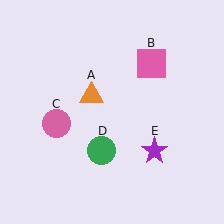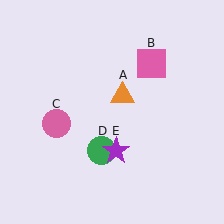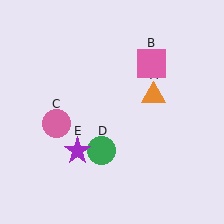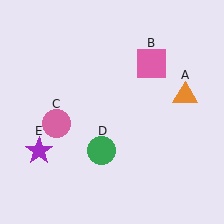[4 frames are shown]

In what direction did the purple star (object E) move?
The purple star (object E) moved left.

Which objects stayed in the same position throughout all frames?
Pink square (object B) and pink circle (object C) and green circle (object D) remained stationary.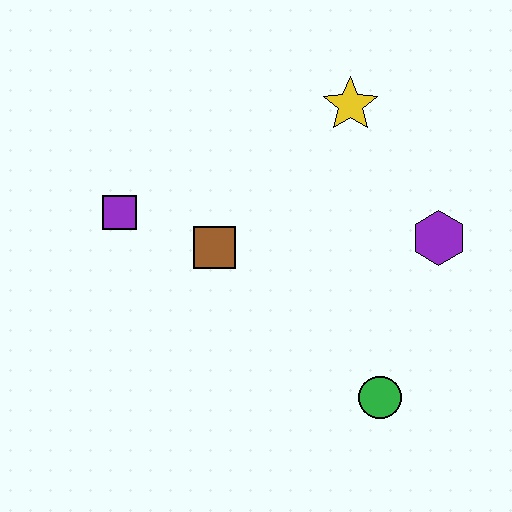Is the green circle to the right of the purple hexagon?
No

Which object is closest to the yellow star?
The purple hexagon is closest to the yellow star.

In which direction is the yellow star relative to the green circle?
The yellow star is above the green circle.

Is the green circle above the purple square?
No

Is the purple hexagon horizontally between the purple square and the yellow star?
No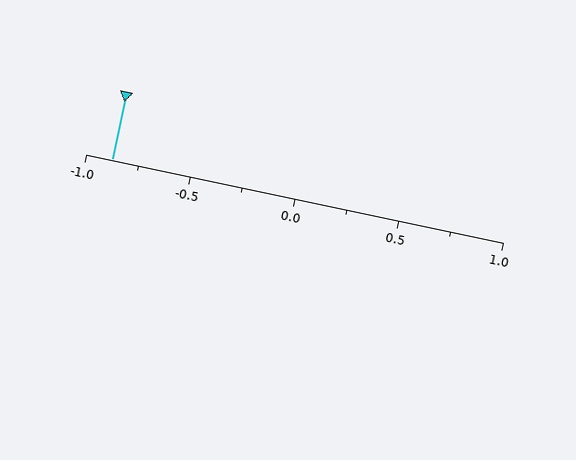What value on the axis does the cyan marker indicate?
The marker indicates approximately -0.88.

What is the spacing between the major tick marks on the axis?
The major ticks are spaced 0.5 apart.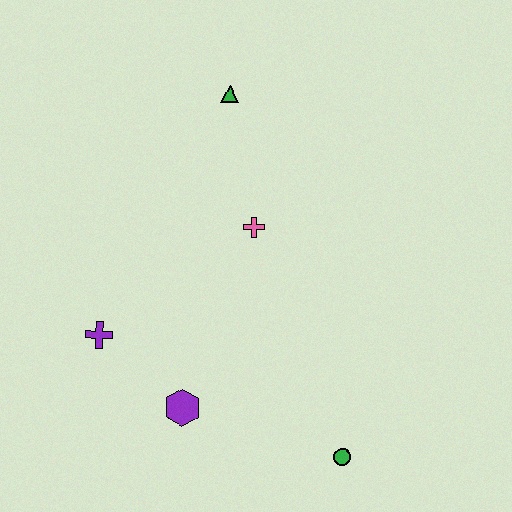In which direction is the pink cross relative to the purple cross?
The pink cross is to the right of the purple cross.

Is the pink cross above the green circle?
Yes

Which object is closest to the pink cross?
The green triangle is closest to the pink cross.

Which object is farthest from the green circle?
The green triangle is farthest from the green circle.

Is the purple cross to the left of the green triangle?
Yes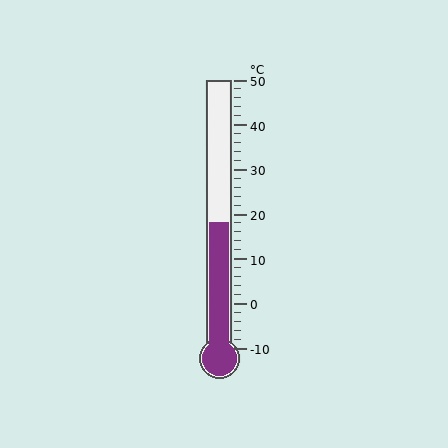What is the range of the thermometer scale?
The thermometer scale ranges from -10°C to 50°C.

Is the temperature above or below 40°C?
The temperature is below 40°C.